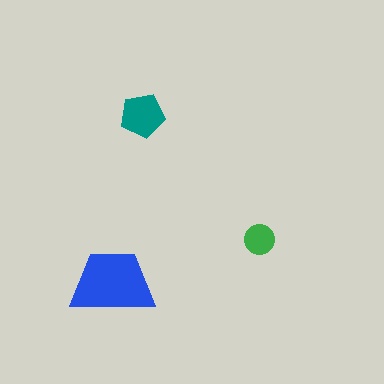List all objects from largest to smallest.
The blue trapezoid, the teal pentagon, the green circle.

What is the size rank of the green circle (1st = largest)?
3rd.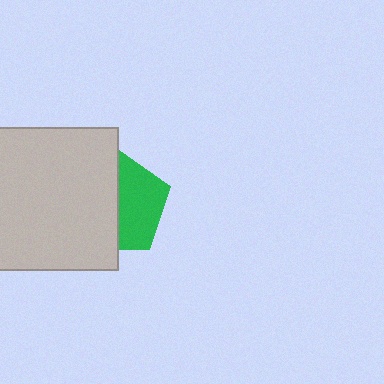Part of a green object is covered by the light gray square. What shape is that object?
It is a pentagon.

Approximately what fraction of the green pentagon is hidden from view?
Roughly 54% of the green pentagon is hidden behind the light gray square.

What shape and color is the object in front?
The object in front is a light gray square.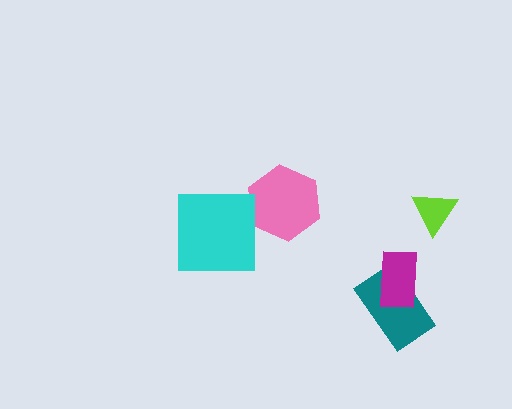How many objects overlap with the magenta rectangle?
1 object overlaps with the magenta rectangle.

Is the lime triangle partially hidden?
No, no other shape covers it.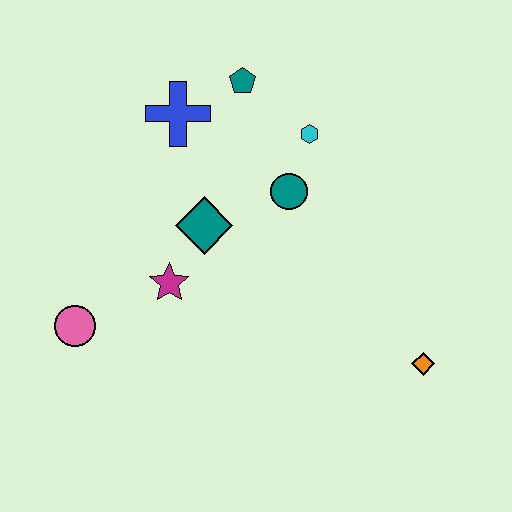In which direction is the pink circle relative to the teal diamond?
The pink circle is to the left of the teal diamond.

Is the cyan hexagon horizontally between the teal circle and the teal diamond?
No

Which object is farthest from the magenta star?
The orange diamond is farthest from the magenta star.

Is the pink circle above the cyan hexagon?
No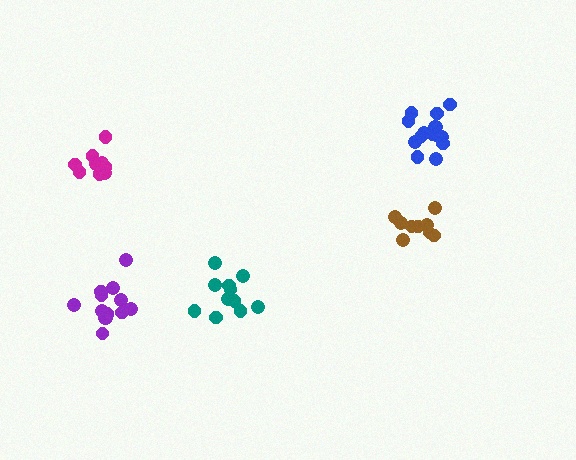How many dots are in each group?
Group 1: 9 dots, Group 2: 13 dots, Group 3: 11 dots, Group 4: 9 dots, Group 5: 15 dots (57 total).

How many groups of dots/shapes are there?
There are 5 groups.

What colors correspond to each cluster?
The clusters are colored: brown, purple, teal, magenta, blue.